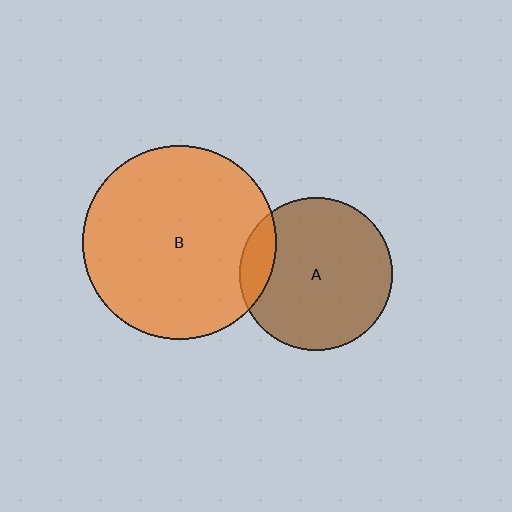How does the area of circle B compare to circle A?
Approximately 1.6 times.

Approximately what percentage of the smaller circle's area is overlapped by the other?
Approximately 10%.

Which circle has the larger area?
Circle B (orange).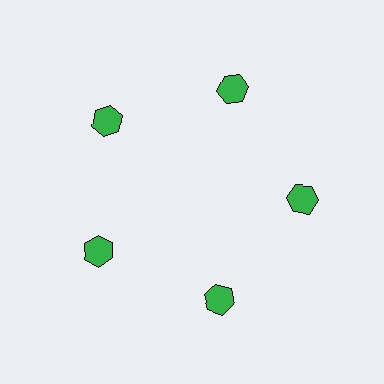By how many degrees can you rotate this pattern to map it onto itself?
The pattern maps onto itself every 72 degrees of rotation.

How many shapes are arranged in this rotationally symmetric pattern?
There are 5 shapes, arranged in 5 groups of 1.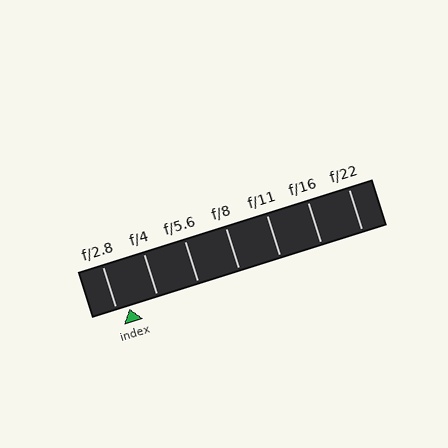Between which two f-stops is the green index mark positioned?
The index mark is between f/2.8 and f/4.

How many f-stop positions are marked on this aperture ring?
There are 7 f-stop positions marked.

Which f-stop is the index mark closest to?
The index mark is closest to f/2.8.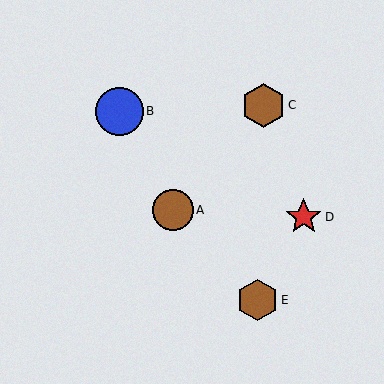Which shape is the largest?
The blue circle (labeled B) is the largest.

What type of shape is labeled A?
Shape A is a brown circle.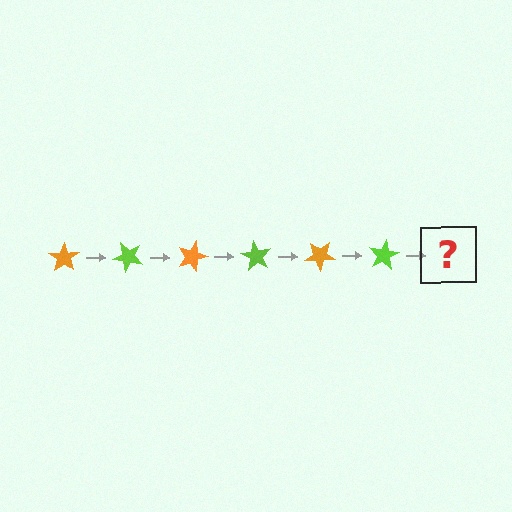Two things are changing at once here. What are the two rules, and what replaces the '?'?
The two rules are that it rotates 45 degrees each step and the color cycles through orange and lime. The '?' should be an orange star, rotated 270 degrees from the start.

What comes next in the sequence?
The next element should be an orange star, rotated 270 degrees from the start.